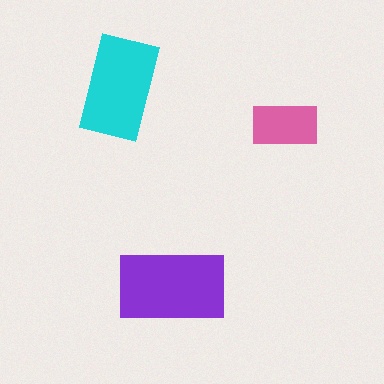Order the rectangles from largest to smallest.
the purple one, the cyan one, the pink one.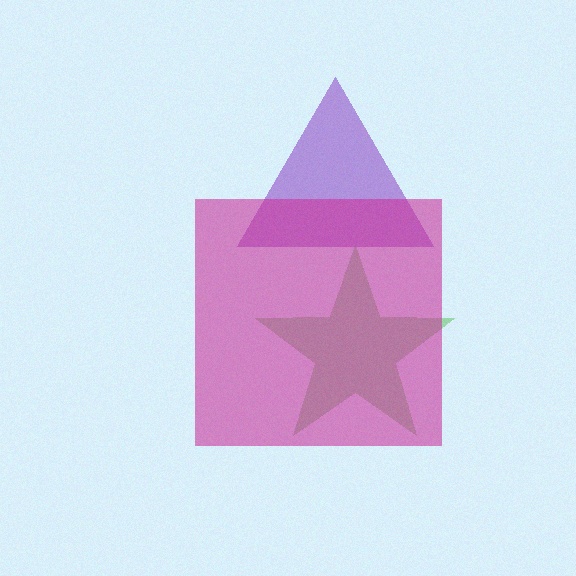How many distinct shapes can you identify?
There are 3 distinct shapes: a green star, a purple triangle, a magenta square.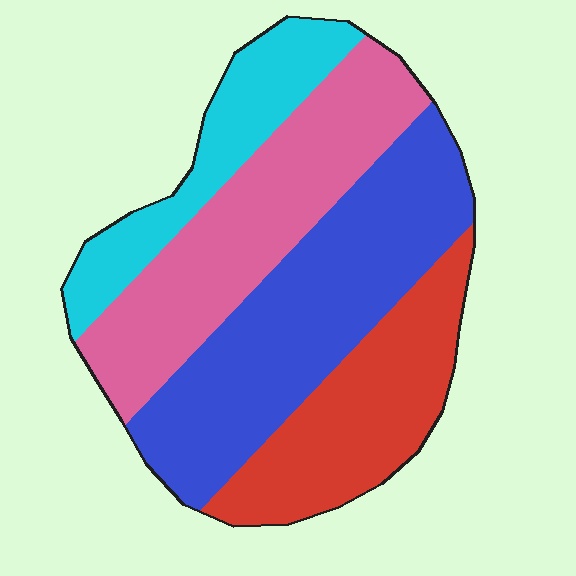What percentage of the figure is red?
Red takes up about one fifth (1/5) of the figure.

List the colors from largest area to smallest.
From largest to smallest: blue, pink, red, cyan.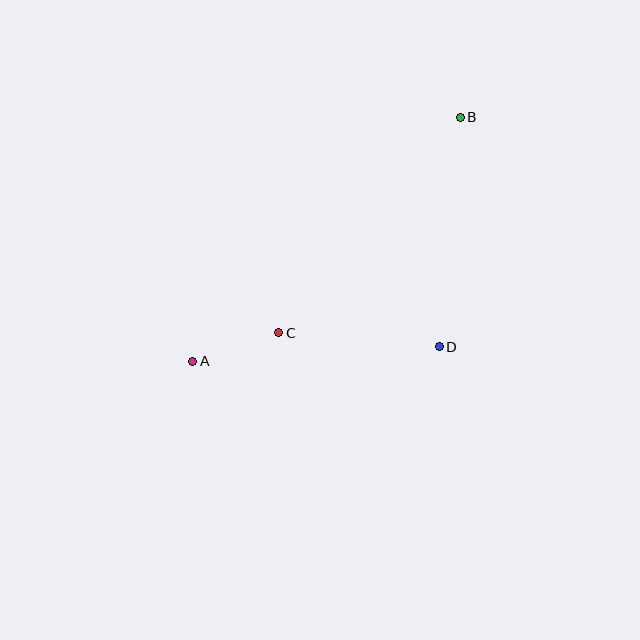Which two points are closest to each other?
Points A and C are closest to each other.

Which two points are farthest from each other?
Points A and B are farthest from each other.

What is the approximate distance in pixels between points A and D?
The distance between A and D is approximately 247 pixels.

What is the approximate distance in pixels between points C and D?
The distance between C and D is approximately 161 pixels.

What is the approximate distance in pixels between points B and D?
The distance between B and D is approximately 231 pixels.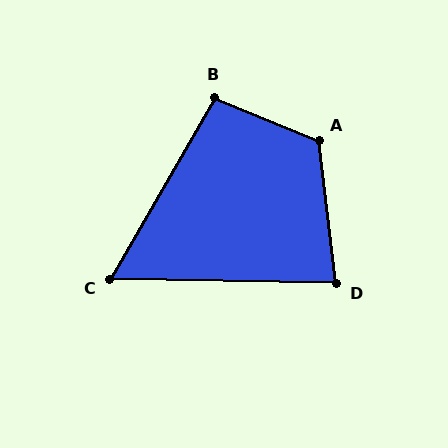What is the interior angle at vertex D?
Approximately 82 degrees (acute).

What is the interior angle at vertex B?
Approximately 98 degrees (obtuse).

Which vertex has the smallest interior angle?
C, at approximately 61 degrees.